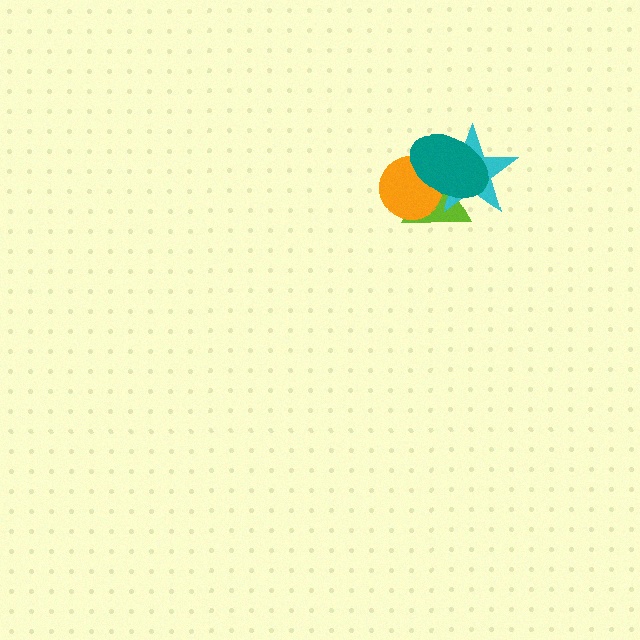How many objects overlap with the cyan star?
3 objects overlap with the cyan star.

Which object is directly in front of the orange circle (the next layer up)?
The cyan star is directly in front of the orange circle.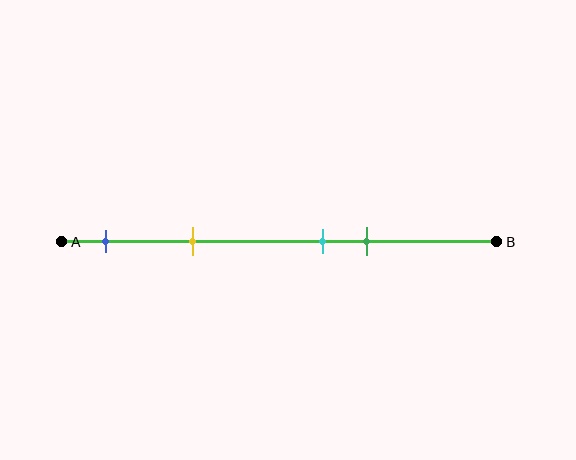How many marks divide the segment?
There are 4 marks dividing the segment.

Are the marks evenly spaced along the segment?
No, the marks are not evenly spaced.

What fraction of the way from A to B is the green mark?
The green mark is approximately 70% (0.7) of the way from A to B.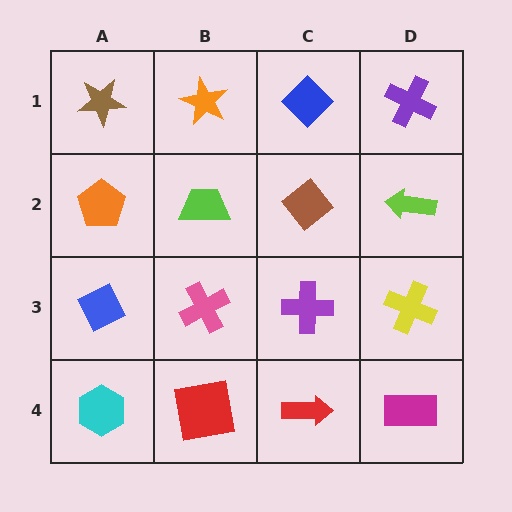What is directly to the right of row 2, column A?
A lime trapezoid.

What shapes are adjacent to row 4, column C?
A purple cross (row 3, column C), a red square (row 4, column B), a magenta rectangle (row 4, column D).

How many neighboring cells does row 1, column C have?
3.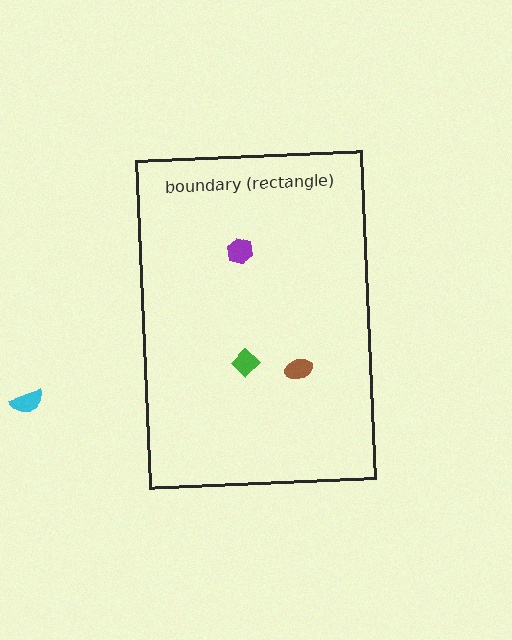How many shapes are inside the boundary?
3 inside, 1 outside.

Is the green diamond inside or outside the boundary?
Inside.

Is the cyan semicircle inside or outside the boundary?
Outside.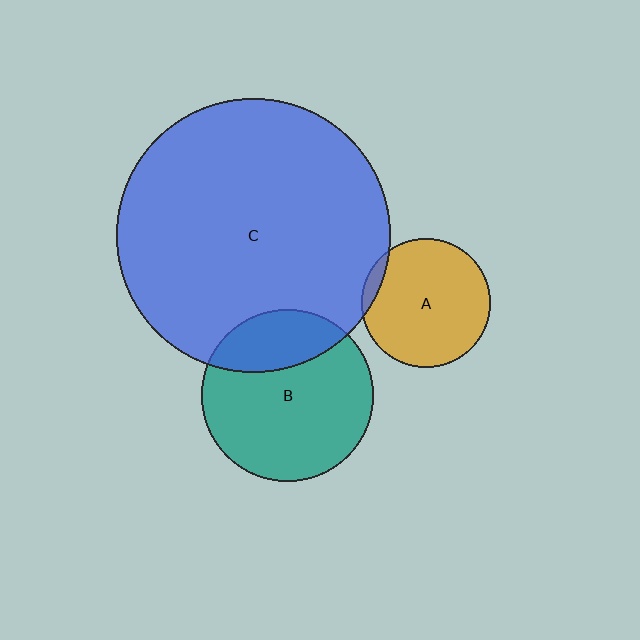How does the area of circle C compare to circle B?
Approximately 2.5 times.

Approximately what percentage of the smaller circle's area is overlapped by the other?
Approximately 25%.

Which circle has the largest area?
Circle C (blue).